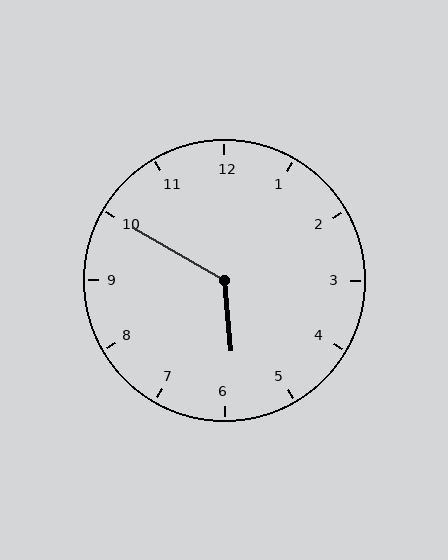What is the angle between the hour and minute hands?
Approximately 125 degrees.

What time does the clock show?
5:50.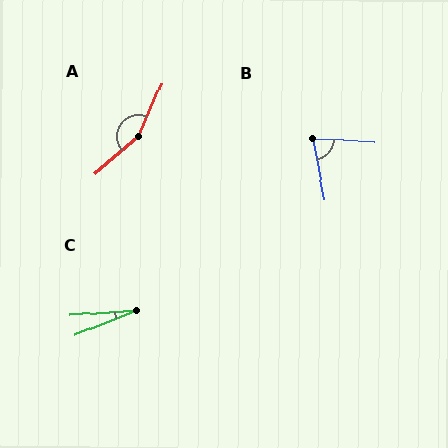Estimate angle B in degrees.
Approximately 77 degrees.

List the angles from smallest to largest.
C (18°), B (77°), A (154°).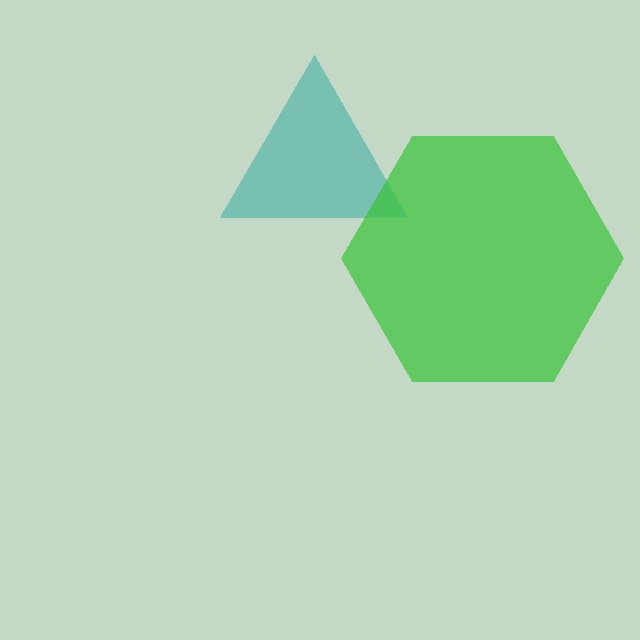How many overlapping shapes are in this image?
There are 2 overlapping shapes in the image.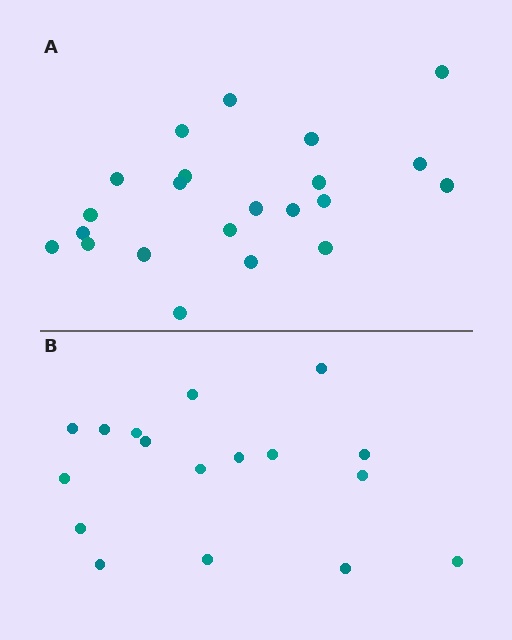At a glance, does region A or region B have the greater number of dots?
Region A (the top region) has more dots.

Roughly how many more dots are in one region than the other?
Region A has about 5 more dots than region B.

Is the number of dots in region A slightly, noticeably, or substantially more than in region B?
Region A has noticeably more, but not dramatically so. The ratio is roughly 1.3 to 1.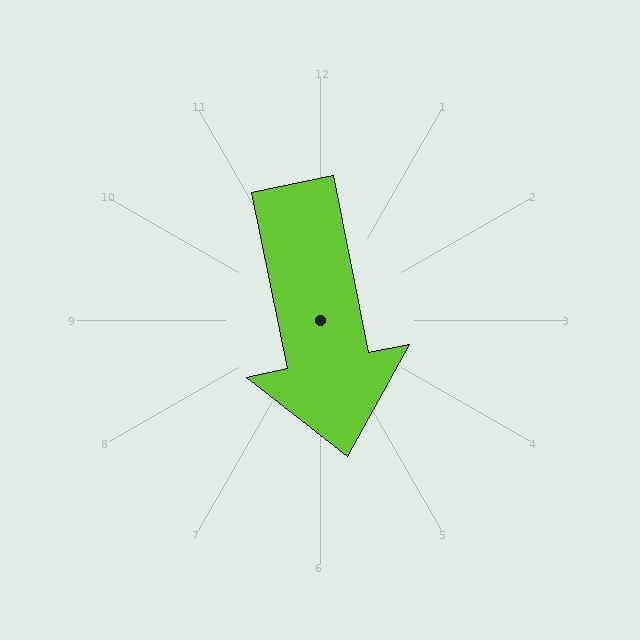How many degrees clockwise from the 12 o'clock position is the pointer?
Approximately 169 degrees.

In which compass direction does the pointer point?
South.